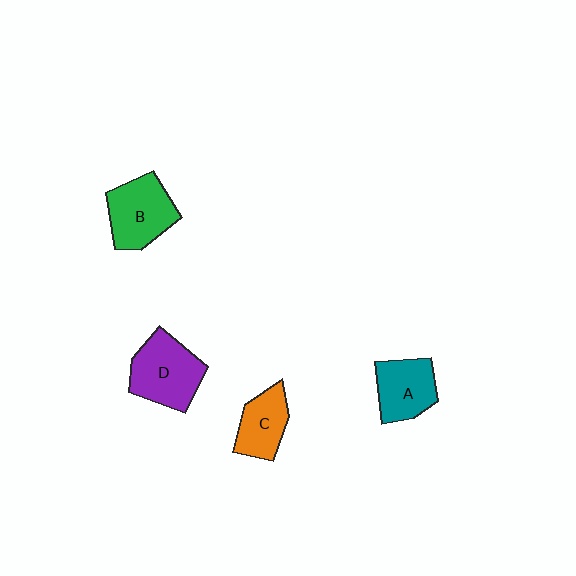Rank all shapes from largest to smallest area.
From largest to smallest: D (purple), B (green), A (teal), C (orange).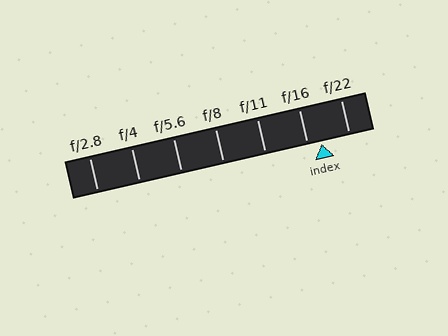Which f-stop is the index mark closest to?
The index mark is closest to f/16.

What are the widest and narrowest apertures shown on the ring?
The widest aperture shown is f/2.8 and the narrowest is f/22.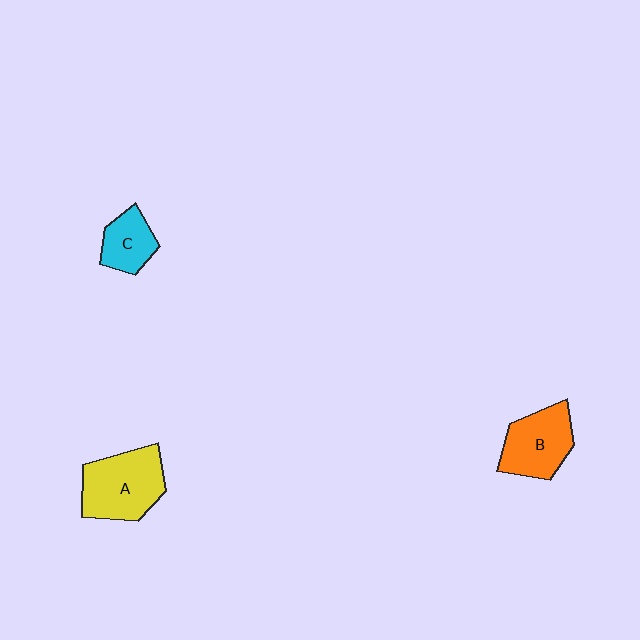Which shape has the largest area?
Shape A (yellow).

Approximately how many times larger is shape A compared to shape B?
Approximately 1.2 times.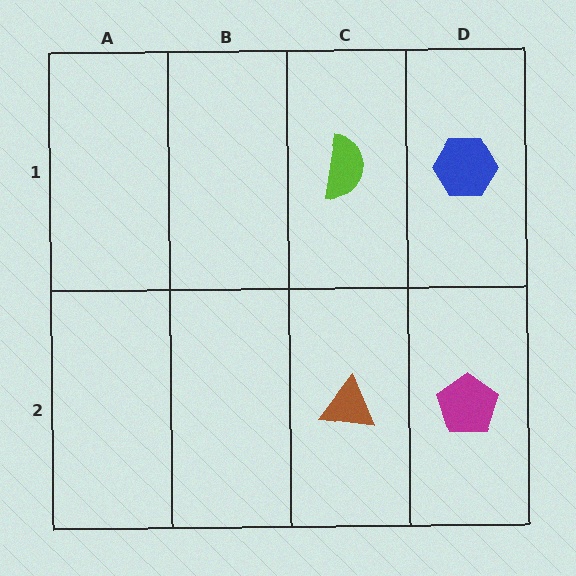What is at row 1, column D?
A blue hexagon.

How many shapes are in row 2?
2 shapes.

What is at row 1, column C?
A lime semicircle.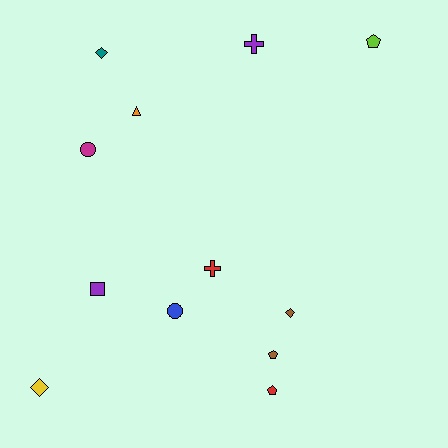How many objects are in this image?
There are 12 objects.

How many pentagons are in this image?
There are 3 pentagons.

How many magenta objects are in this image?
There is 1 magenta object.